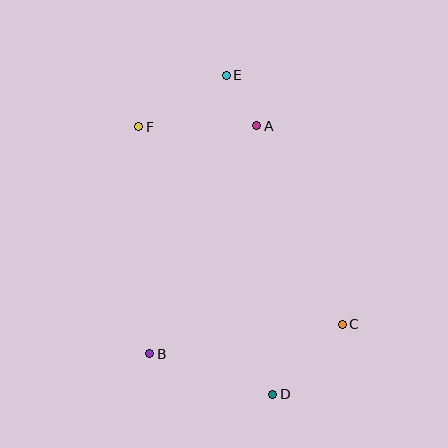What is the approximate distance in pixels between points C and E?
The distance between C and E is approximately 274 pixels.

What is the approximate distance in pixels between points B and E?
The distance between B and E is approximately 289 pixels.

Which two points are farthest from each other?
Points D and E are farthest from each other.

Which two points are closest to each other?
Points A and E are closest to each other.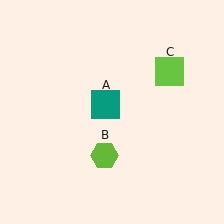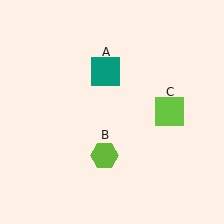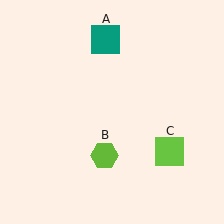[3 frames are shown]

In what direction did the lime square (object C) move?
The lime square (object C) moved down.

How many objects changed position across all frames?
2 objects changed position: teal square (object A), lime square (object C).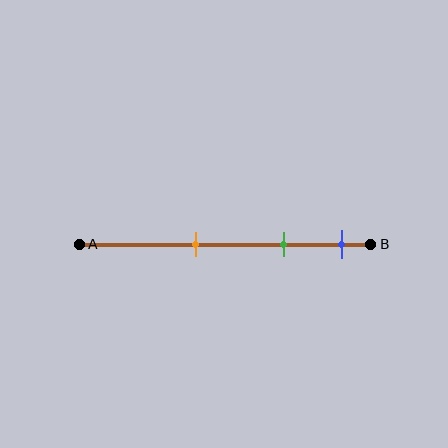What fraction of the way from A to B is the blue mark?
The blue mark is approximately 90% (0.9) of the way from A to B.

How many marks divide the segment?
There are 3 marks dividing the segment.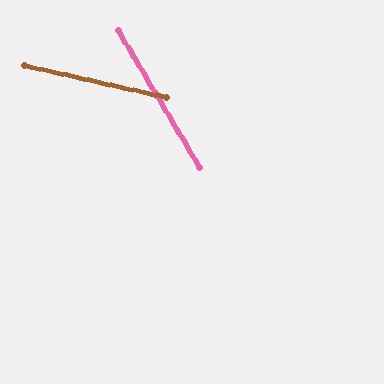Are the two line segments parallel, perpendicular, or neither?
Neither parallel nor perpendicular — they differ by about 47°.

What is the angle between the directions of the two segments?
Approximately 47 degrees.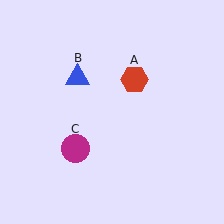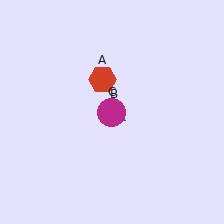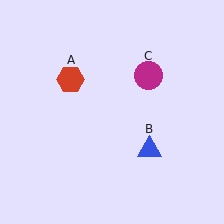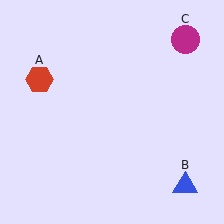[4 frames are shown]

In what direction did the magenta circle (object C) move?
The magenta circle (object C) moved up and to the right.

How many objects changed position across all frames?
3 objects changed position: red hexagon (object A), blue triangle (object B), magenta circle (object C).